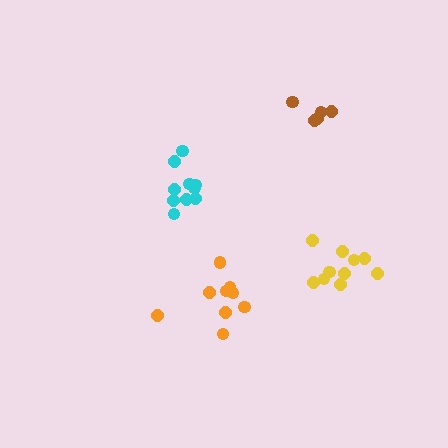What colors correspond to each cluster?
The clusters are colored: orange, cyan, yellow, brown.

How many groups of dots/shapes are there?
There are 4 groups.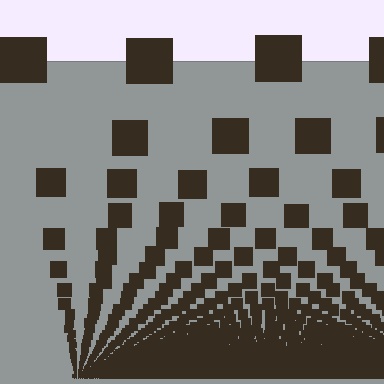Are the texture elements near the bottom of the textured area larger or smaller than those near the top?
Smaller. The gradient is inverted — elements near the bottom are smaller and denser.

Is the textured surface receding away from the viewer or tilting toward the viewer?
The surface appears to tilt toward the viewer. Texture elements get larger and sparser toward the top.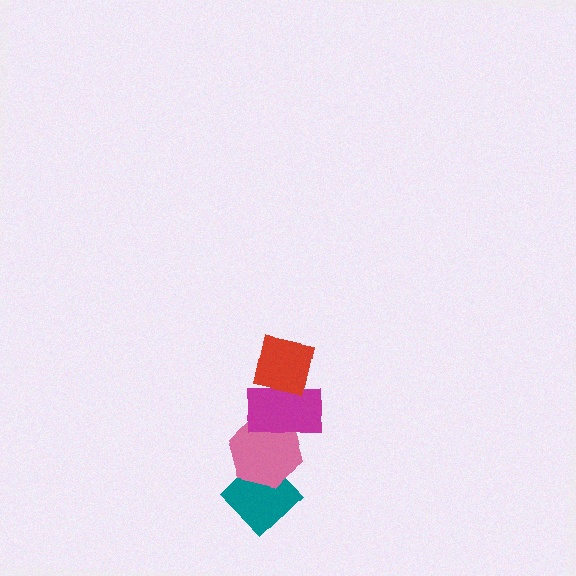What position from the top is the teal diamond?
The teal diamond is 4th from the top.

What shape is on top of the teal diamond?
The pink hexagon is on top of the teal diamond.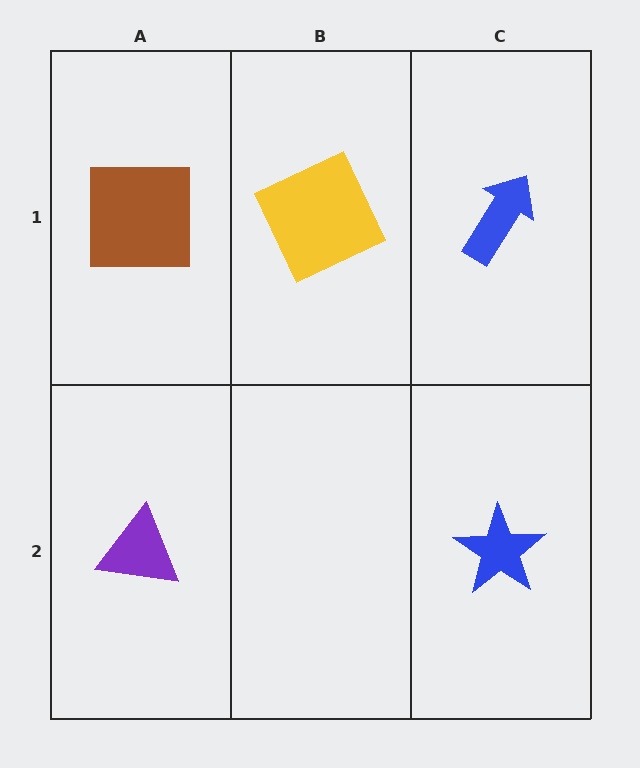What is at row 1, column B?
A yellow square.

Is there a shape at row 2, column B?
No, that cell is empty.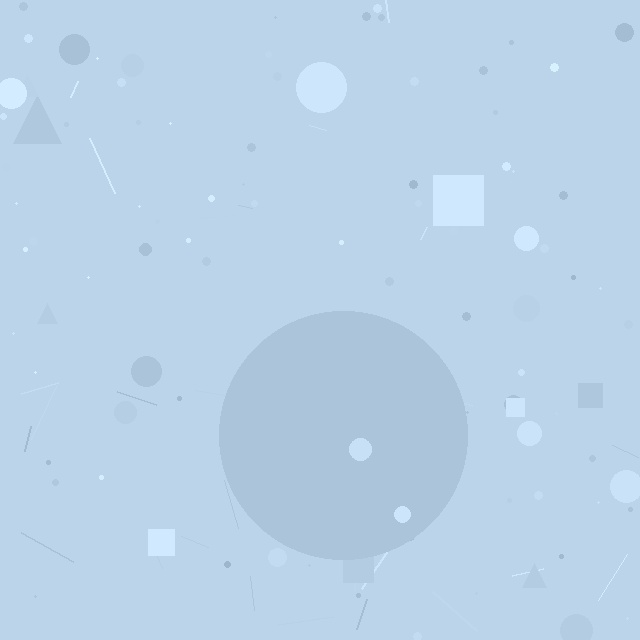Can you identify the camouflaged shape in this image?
The camouflaged shape is a circle.